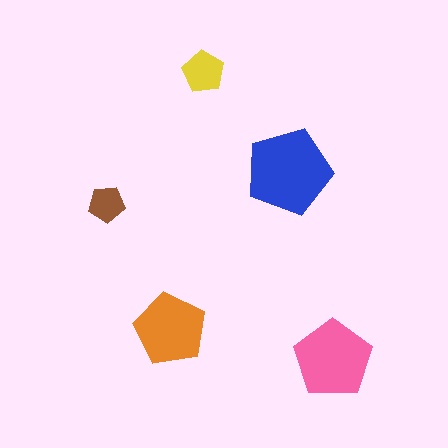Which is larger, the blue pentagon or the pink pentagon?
The blue one.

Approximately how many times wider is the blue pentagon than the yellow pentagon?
About 2 times wider.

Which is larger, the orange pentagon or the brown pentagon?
The orange one.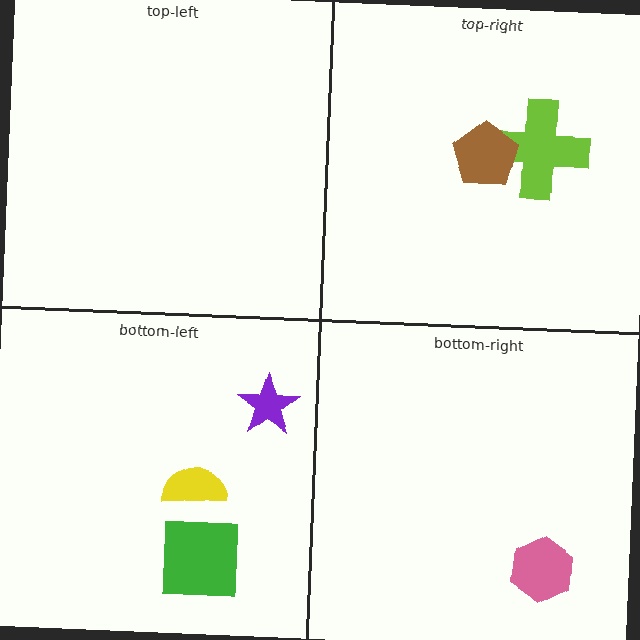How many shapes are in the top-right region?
2.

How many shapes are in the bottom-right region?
1.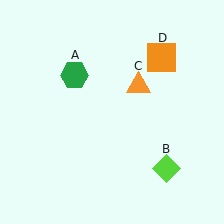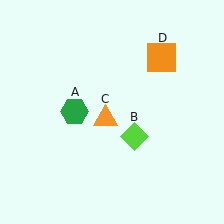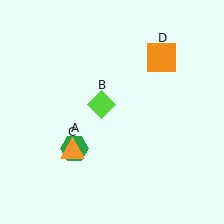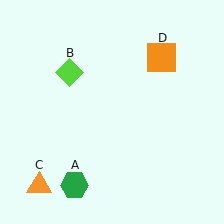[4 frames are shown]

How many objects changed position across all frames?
3 objects changed position: green hexagon (object A), lime diamond (object B), orange triangle (object C).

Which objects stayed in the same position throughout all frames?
Orange square (object D) remained stationary.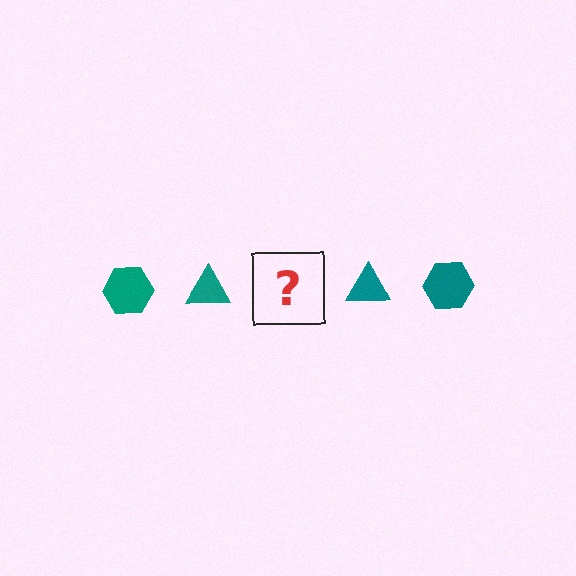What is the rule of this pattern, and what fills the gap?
The rule is that the pattern cycles through hexagon, triangle shapes in teal. The gap should be filled with a teal hexagon.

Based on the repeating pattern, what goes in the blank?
The blank should be a teal hexagon.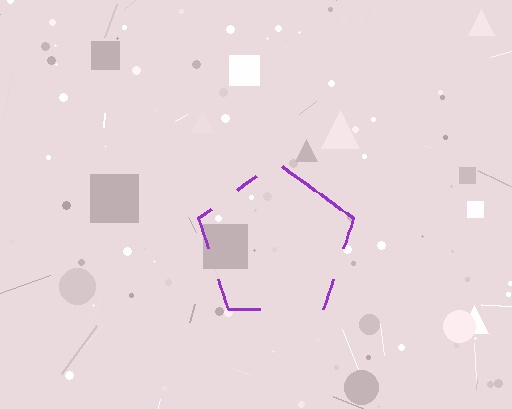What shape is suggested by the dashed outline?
The dashed outline suggests a pentagon.